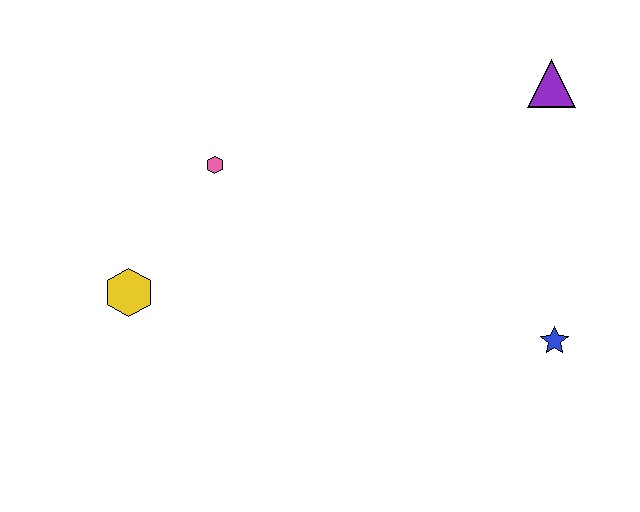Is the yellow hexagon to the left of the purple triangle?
Yes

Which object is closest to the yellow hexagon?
The pink hexagon is closest to the yellow hexagon.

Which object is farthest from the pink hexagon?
The blue star is farthest from the pink hexagon.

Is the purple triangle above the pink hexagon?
Yes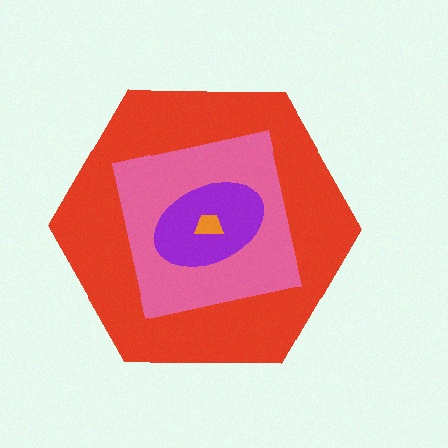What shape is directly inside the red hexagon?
The pink square.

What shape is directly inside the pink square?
The purple ellipse.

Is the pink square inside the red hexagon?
Yes.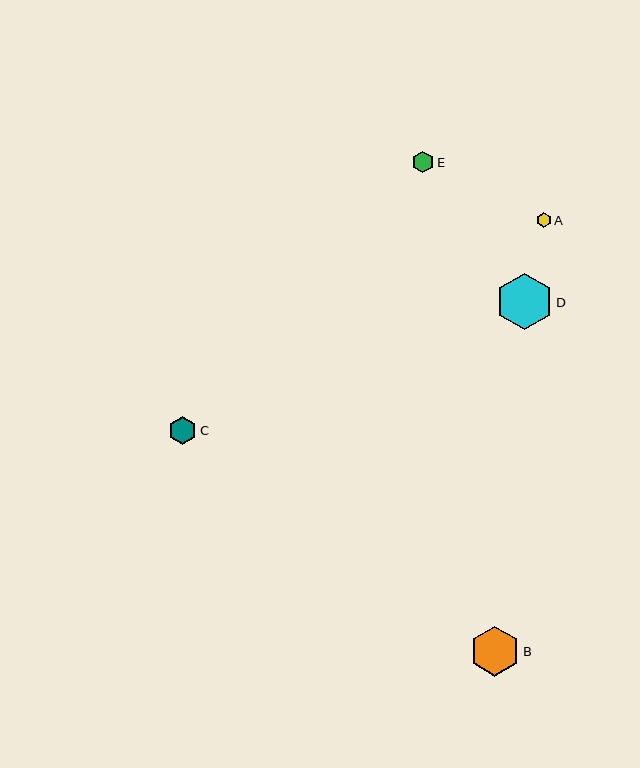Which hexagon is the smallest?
Hexagon A is the smallest with a size of approximately 15 pixels.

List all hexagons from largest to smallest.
From largest to smallest: D, B, C, E, A.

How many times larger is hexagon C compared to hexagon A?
Hexagon C is approximately 1.8 times the size of hexagon A.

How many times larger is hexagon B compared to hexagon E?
Hexagon B is approximately 2.3 times the size of hexagon E.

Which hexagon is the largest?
Hexagon D is the largest with a size of approximately 57 pixels.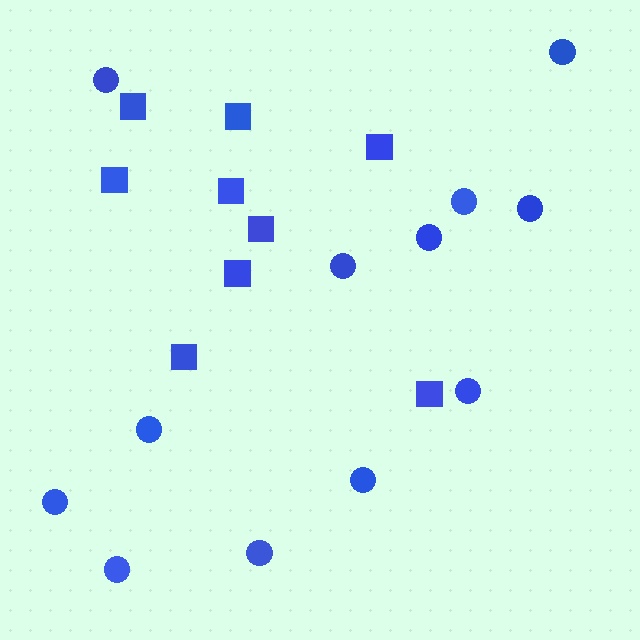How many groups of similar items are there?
There are 2 groups: one group of circles (12) and one group of squares (9).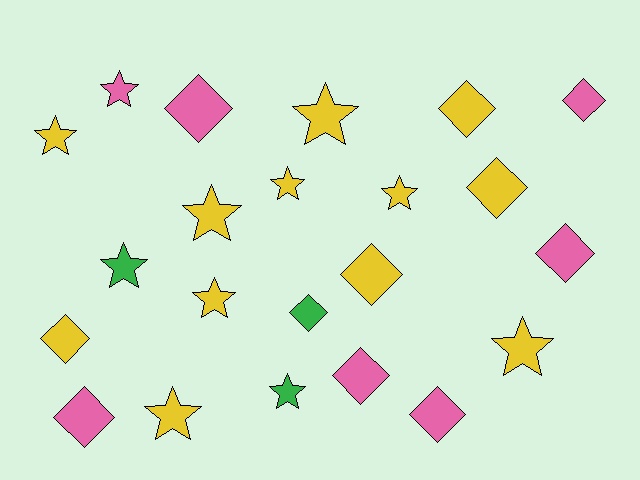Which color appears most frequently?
Yellow, with 12 objects.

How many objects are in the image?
There are 22 objects.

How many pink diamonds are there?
There are 6 pink diamonds.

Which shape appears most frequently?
Diamond, with 11 objects.